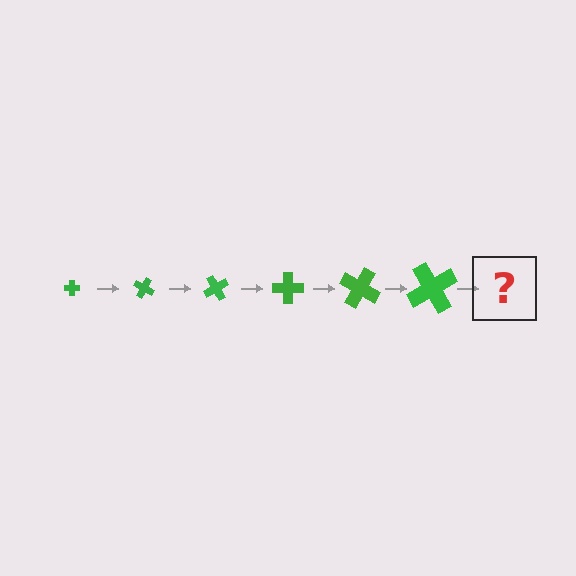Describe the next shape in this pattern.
It should be a cross, larger than the previous one and rotated 180 degrees from the start.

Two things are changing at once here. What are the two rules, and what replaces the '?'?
The two rules are that the cross grows larger each step and it rotates 30 degrees each step. The '?' should be a cross, larger than the previous one and rotated 180 degrees from the start.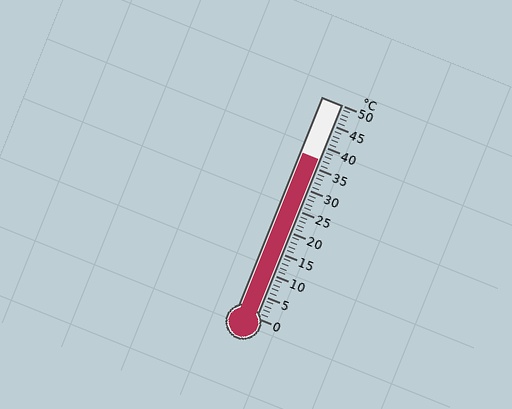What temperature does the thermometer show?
The thermometer shows approximately 37°C.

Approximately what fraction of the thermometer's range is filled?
The thermometer is filled to approximately 75% of its range.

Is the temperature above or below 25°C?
The temperature is above 25°C.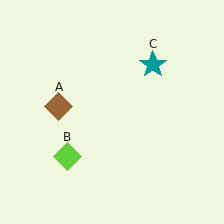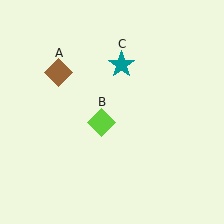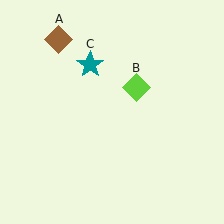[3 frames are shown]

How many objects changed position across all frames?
3 objects changed position: brown diamond (object A), lime diamond (object B), teal star (object C).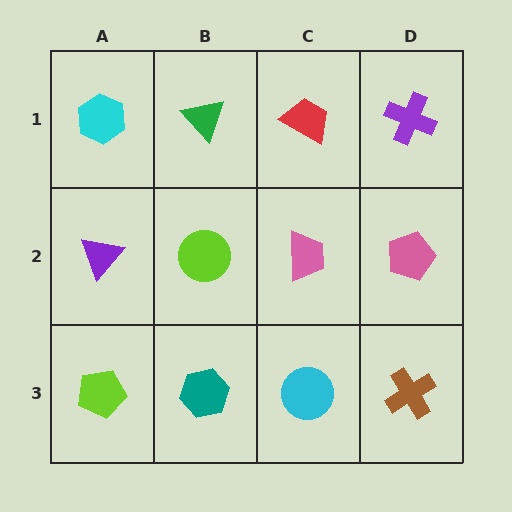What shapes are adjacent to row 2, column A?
A cyan hexagon (row 1, column A), a lime pentagon (row 3, column A), a lime circle (row 2, column B).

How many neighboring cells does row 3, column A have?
2.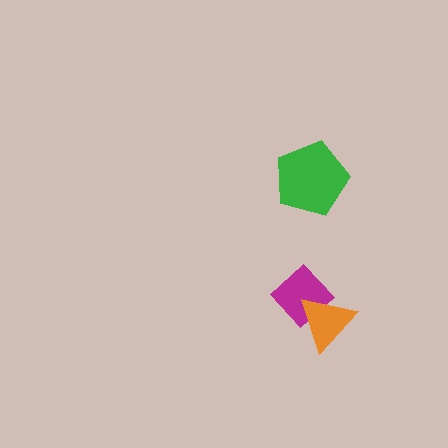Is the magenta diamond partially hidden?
Yes, it is partially covered by another shape.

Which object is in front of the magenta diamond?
The orange triangle is in front of the magenta diamond.